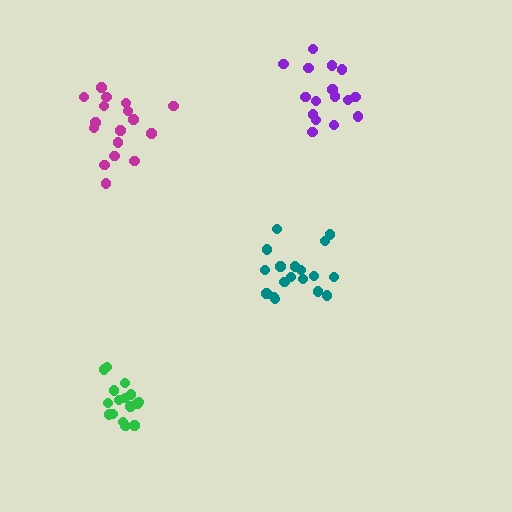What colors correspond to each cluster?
The clusters are colored: magenta, purple, teal, green.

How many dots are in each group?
Group 1: 17 dots, Group 2: 16 dots, Group 3: 18 dots, Group 4: 16 dots (67 total).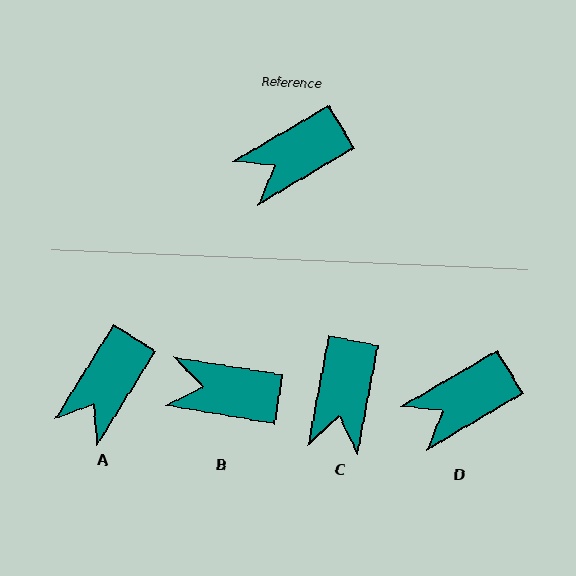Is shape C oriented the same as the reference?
No, it is off by about 49 degrees.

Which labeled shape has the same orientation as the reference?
D.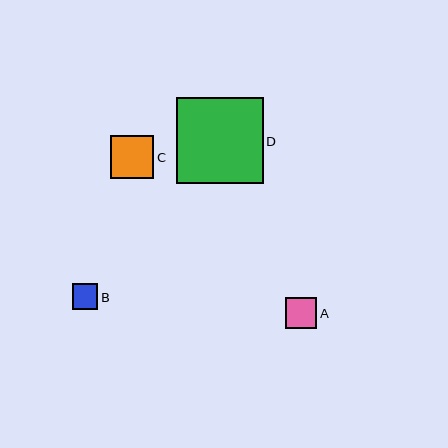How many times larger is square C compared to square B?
Square C is approximately 1.7 times the size of square B.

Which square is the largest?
Square D is the largest with a size of approximately 86 pixels.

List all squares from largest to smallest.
From largest to smallest: D, C, A, B.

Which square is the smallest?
Square B is the smallest with a size of approximately 26 pixels.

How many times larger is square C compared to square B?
Square C is approximately 1.7 times the size of square B.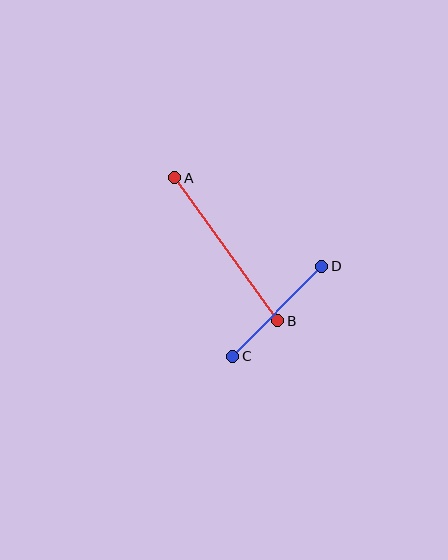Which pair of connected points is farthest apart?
Points A and B are farthest apart.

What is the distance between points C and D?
The distance is approximately 126 pixels.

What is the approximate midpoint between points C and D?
The midpoint is at approximately (277, 311) pixels.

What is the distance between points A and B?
The distance is approximately 176 pixels.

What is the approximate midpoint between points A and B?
The midpoint is at approximately (226, 249) pixels.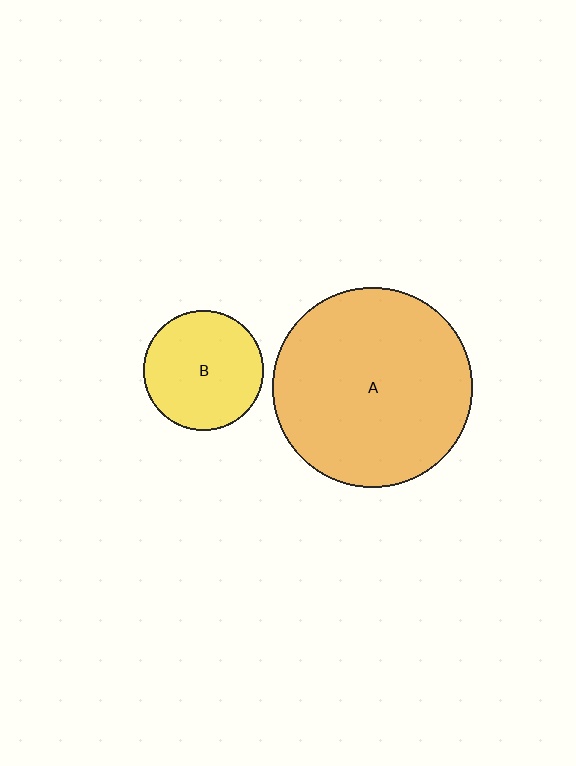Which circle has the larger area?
Circle A (orange).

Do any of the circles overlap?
No, none of the circles overlap.